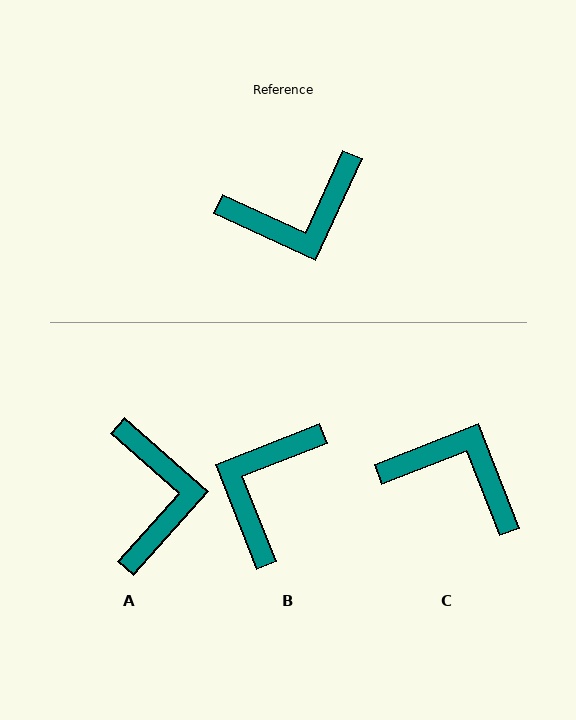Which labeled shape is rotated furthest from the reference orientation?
C, about 136 degrees away.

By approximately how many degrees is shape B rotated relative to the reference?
Approximately 134 degrees clockwise.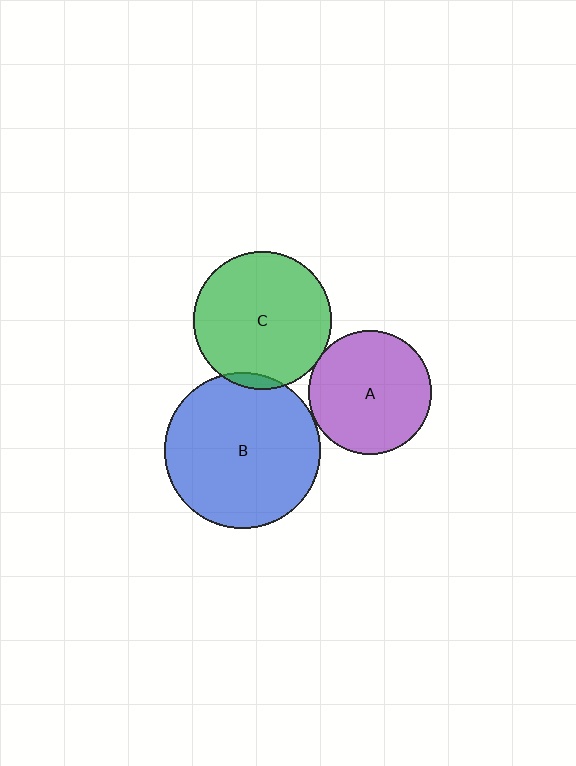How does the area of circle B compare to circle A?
Approximately 1.6 times.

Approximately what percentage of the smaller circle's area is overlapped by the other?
Approximately 5%.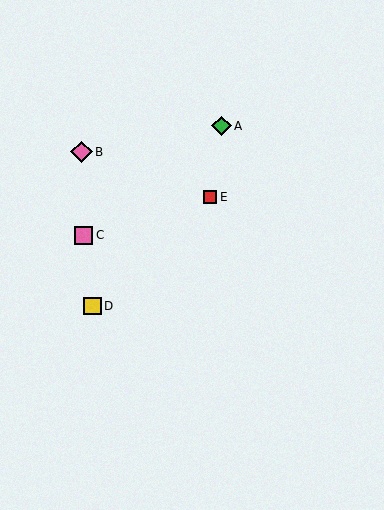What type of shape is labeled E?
Shape E is a red square.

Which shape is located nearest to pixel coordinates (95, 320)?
The yellow square (labeled D) at (92, 306) is nearest to that location.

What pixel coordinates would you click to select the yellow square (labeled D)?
Click at (92, 306) to select the yellow square D.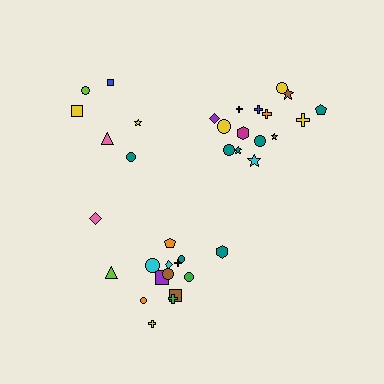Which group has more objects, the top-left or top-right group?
The top-right group.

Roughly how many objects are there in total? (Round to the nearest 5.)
Roughly 35 objects in total.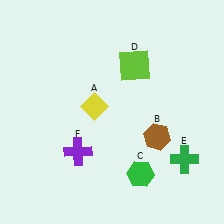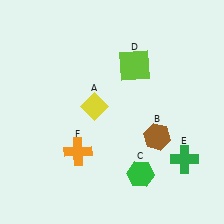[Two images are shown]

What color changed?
The cross (F) changed from purple in Image 1 to orange in Image 2.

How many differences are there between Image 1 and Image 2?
There is 1 difference between the two images.